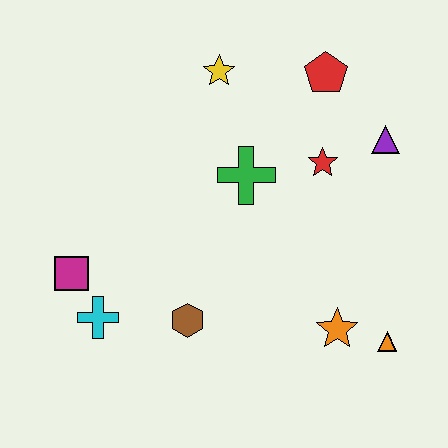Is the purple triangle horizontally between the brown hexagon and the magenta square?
No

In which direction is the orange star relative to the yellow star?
The orange star is below the yellow star.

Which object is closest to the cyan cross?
The magenta square is closest to the cyan cross.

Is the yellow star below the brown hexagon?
No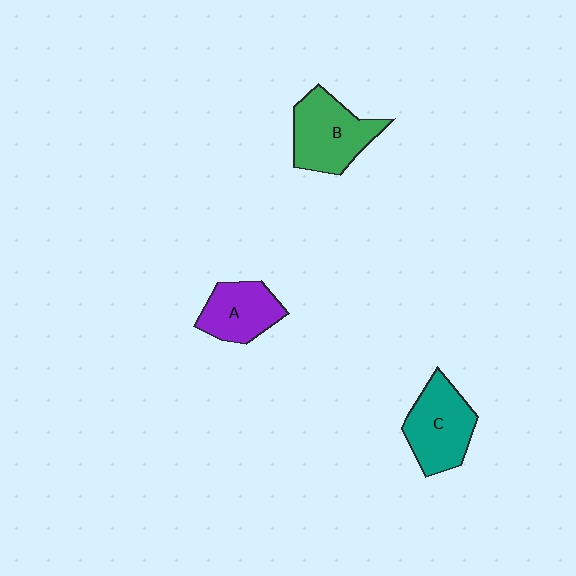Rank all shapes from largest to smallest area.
From largest to smallest: B (green), C (teal), A (purple).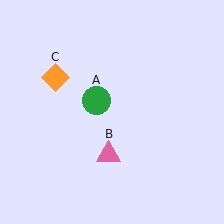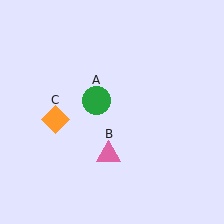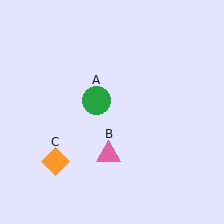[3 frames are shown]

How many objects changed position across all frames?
1 object changed position: orange diamond (object C).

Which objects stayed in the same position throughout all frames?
Green circle (object A) and pink triangle (object B) remained stationary.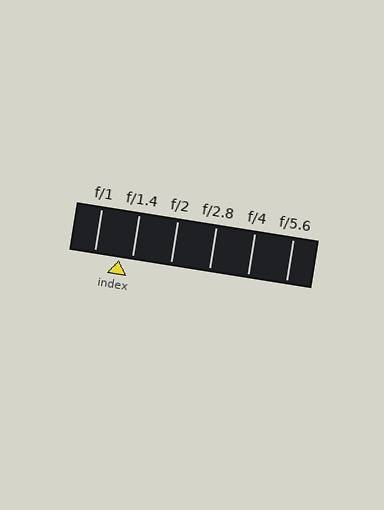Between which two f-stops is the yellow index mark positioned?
The index mark is between f/1 and f/1.4.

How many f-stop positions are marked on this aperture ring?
There are 6 f-stop positions marked.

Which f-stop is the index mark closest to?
The index mark is closest to f/1.4.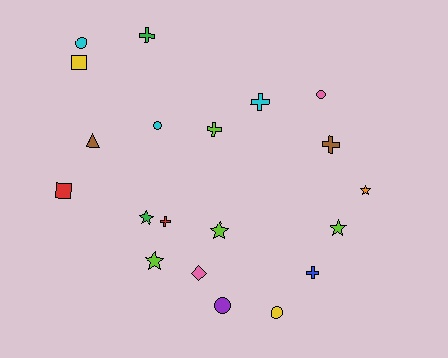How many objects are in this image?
There are 20 objects.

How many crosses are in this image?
There are 6 crosses.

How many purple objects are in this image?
There is 1 purple object.